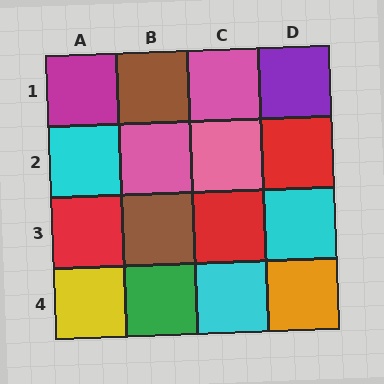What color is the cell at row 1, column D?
Purple.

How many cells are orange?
1 cell is orange.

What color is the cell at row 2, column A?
Cyan.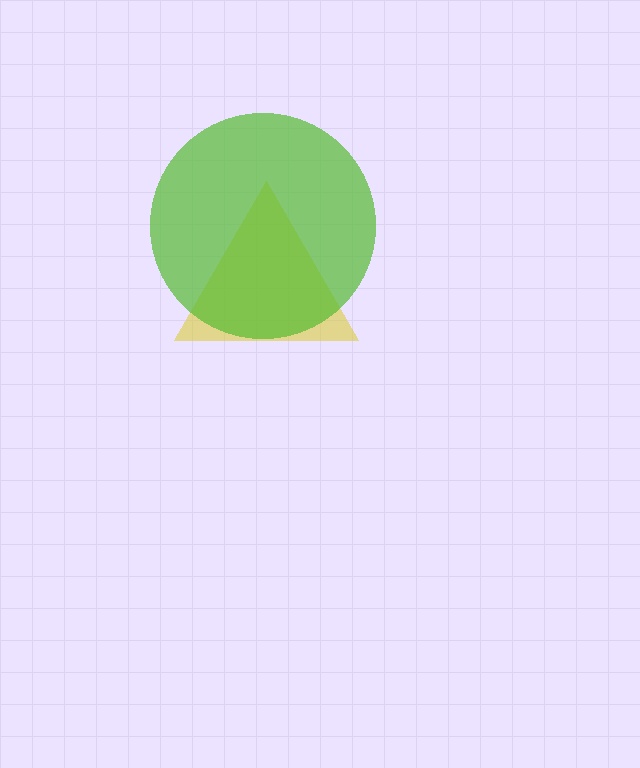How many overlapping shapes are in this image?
There are 2 overlapping shapes in the image.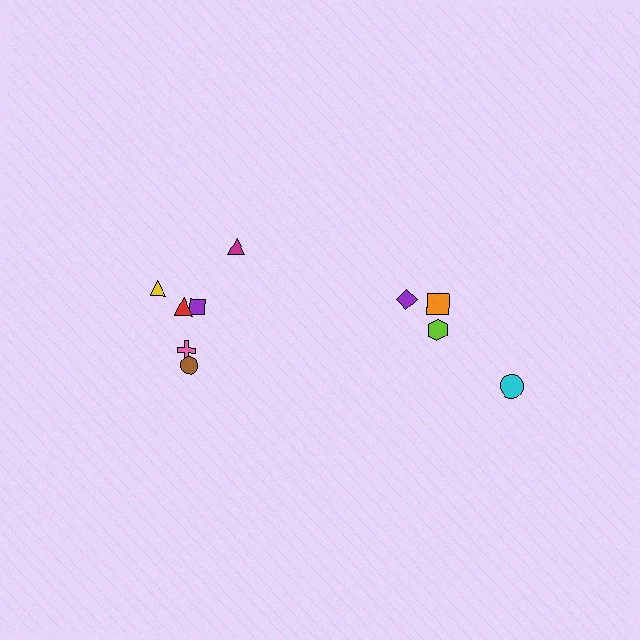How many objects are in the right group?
There are 4 objects.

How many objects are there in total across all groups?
There are 10 objects.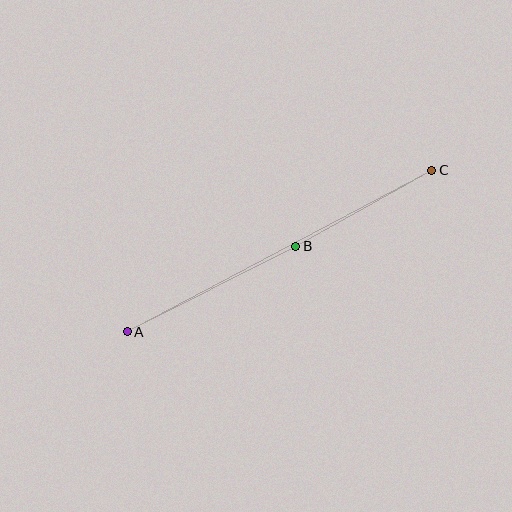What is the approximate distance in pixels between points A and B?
The distance between A and B is approximately 189 pixels.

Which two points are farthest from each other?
Points A and C are farthest from each other.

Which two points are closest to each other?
Points B and C are closest to each other.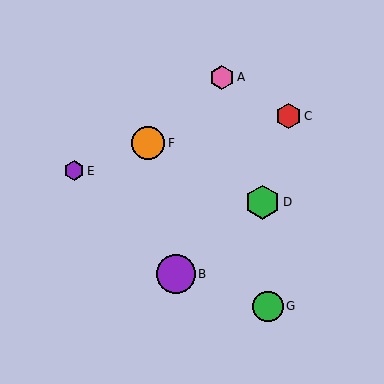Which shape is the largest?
The purple circle (labeled B) is the largest.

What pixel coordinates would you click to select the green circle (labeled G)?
Click at (268, 306) to select the green circle G.